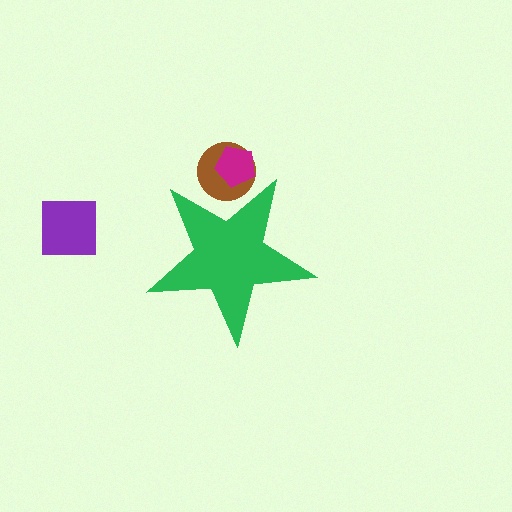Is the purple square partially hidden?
No, the purple square is fully visible.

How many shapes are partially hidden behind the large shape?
2 shapes are partially hidden.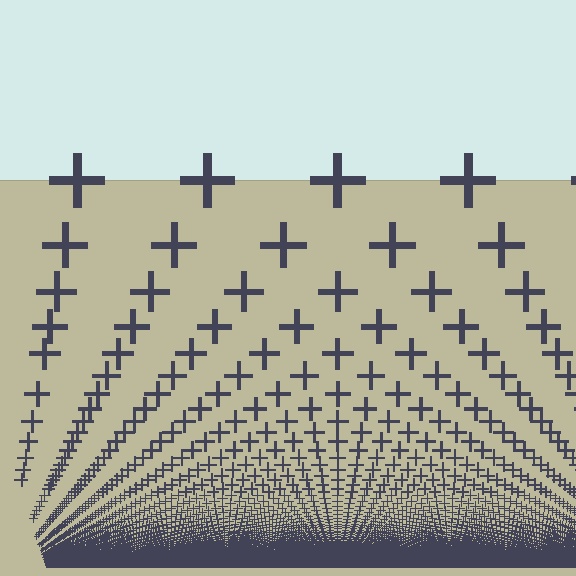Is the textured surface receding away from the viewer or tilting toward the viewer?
The surface appears to tilt toward the viewer. Texture elements get larger and sparser toward the top.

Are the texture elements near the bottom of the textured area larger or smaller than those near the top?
Smaller. The gradient is inverted — elements near the bottom are smaller and denser.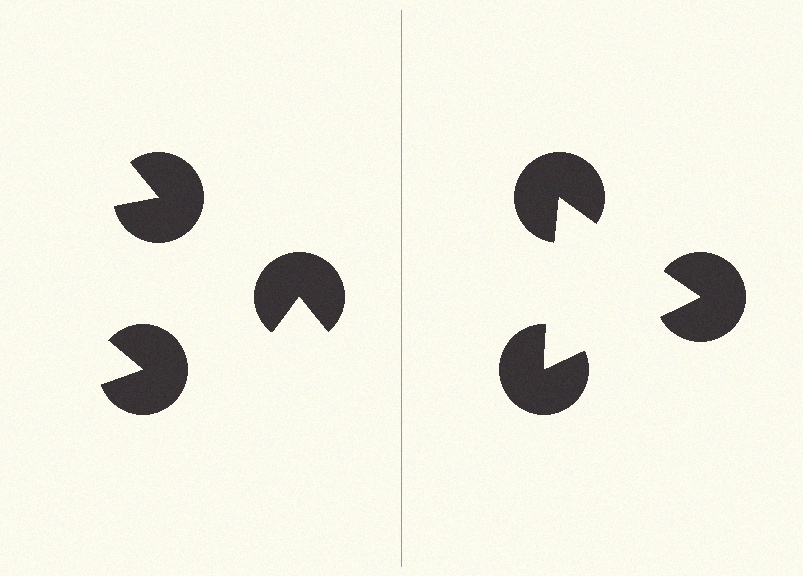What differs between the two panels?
The pac-man discs are positioned identically on both sides; only the wedge orientations differ. On the right they align to a triangle; on the left they are misaligned.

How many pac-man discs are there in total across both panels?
6 — 3 on each side.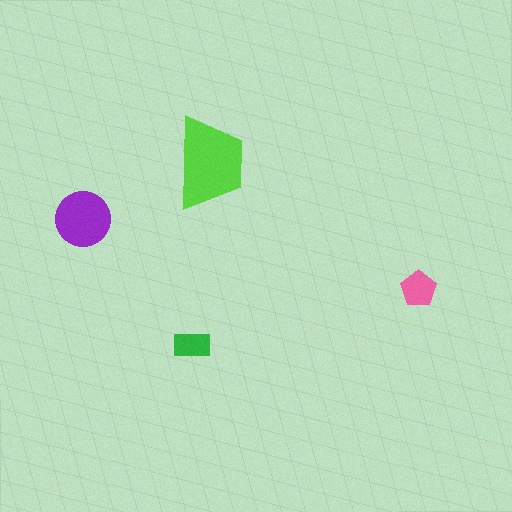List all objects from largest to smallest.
The lime trapezoid, the purple circle, the pink pentagon, the green rectangle.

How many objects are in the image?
There are 4 objects in the image.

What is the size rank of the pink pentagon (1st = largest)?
3rd.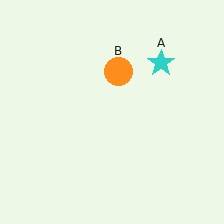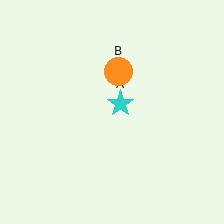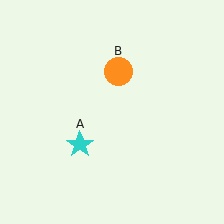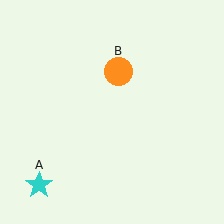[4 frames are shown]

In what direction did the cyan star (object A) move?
The cyan star (object A) moved down and to the left.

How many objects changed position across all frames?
1 object changed position: cyan star (object A).